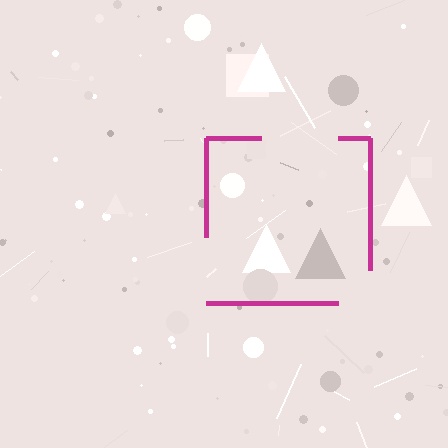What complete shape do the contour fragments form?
The contour fragments form a square.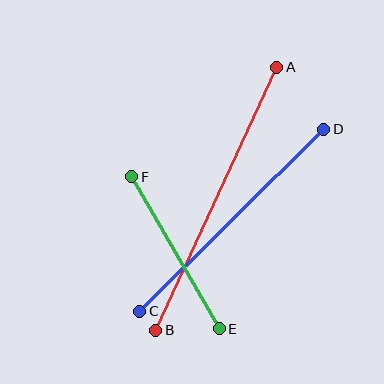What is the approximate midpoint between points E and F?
The midpoint is at approximately (175, 253) pixels.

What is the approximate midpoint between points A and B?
The midpoint is at approximately (216, 199) pixels.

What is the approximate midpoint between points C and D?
The midpoint is at approximately (232, 220) pixels.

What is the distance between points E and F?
The distance is approximately 176 pixels.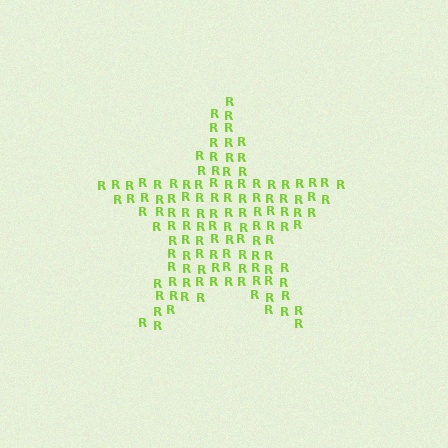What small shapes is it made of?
It is made of small letter R's.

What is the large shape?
The large shape is a star.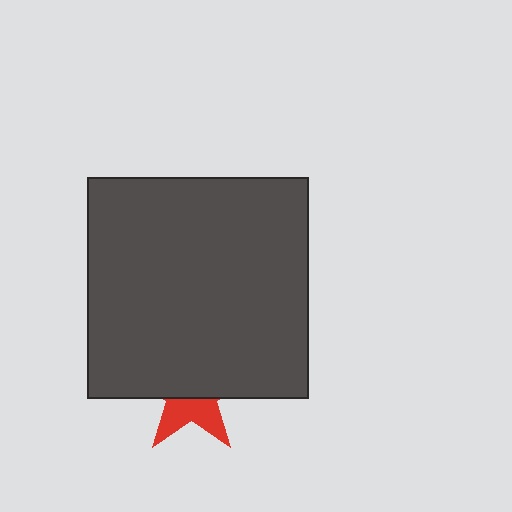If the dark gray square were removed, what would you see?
You would see the complete red star.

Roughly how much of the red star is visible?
A small part of it is visible (roughly 39%).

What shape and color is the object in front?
The object in front is a dark gray square.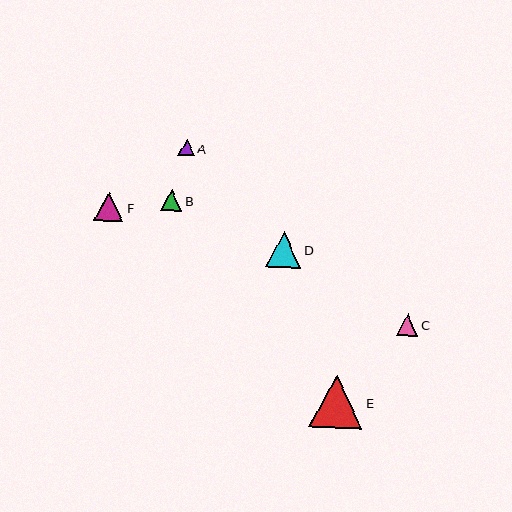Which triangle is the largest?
Triangle E is the largest with a size of approximately 53 pixels.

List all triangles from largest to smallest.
From largest to smallest: E, D, F, B, C, A.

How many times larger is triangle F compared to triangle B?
Triangle F is approximately 1.4 times the size of triangle B.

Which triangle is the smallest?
Triangle A is the smallest with a size of approximately 17 pixels.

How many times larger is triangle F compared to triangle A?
Triangle F is approximately 1.8 times the size of triangle A.